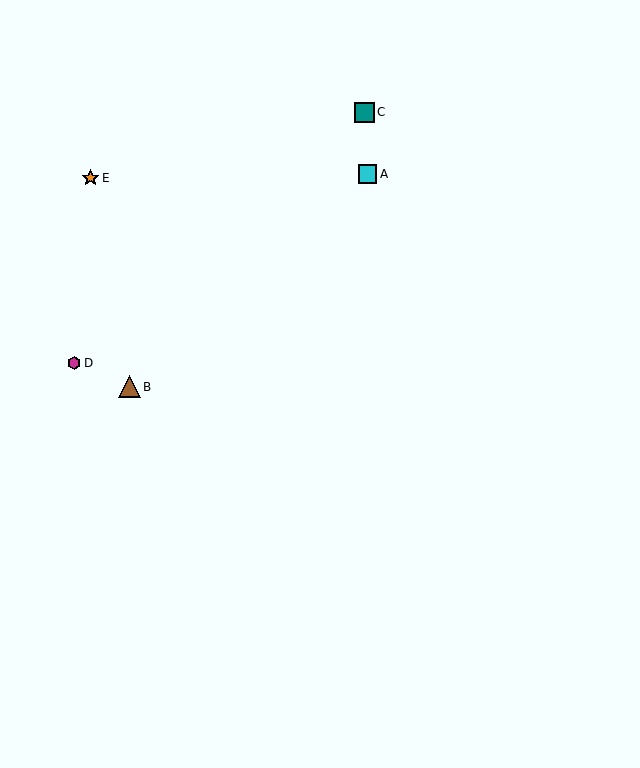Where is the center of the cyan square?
The center of the cyan square is at (368, 174).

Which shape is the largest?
The brown triangle (labeled B) is the largest.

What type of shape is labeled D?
Shape D is a magenta hexagon.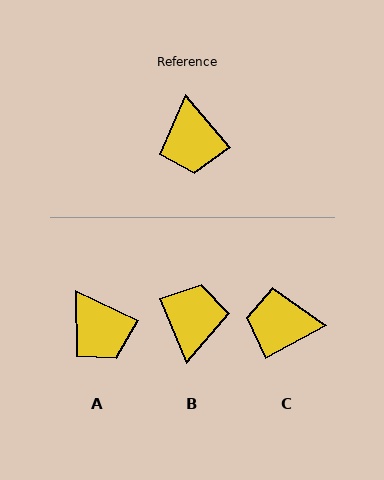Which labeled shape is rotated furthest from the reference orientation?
B, about 163 degrees away.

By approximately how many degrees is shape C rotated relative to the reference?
Approximately 101 degrees clockwise.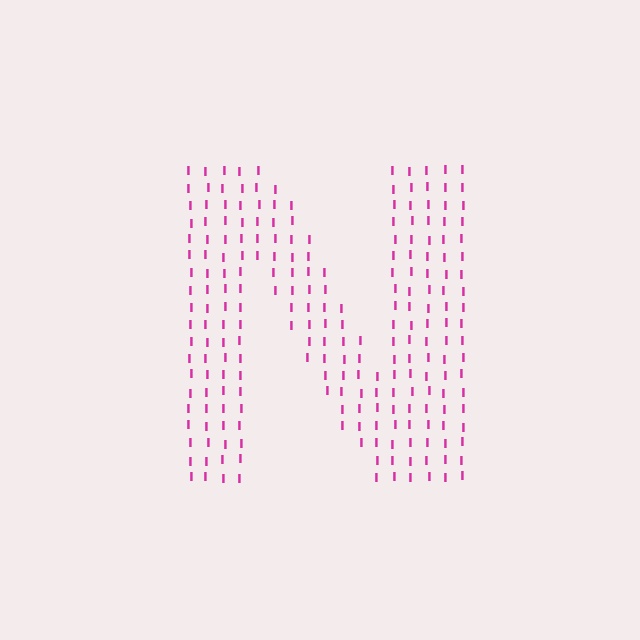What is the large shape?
The large shape is the letter N.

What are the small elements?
The small elements are letter I's.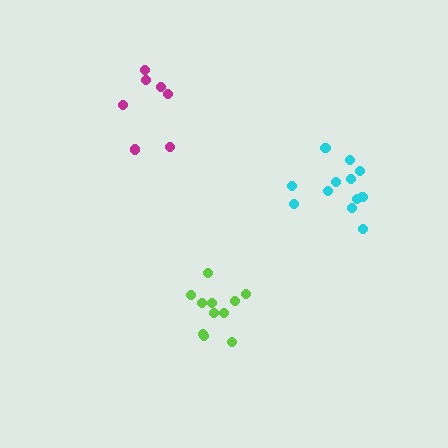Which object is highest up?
The magenta cluster is topmost.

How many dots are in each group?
Group 1: 11 dots, Group 2: 12 dots, Group 3: 7 dots (30 total).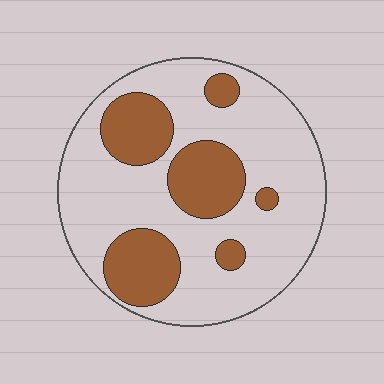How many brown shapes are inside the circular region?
6.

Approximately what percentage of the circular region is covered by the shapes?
Approximately 30%.